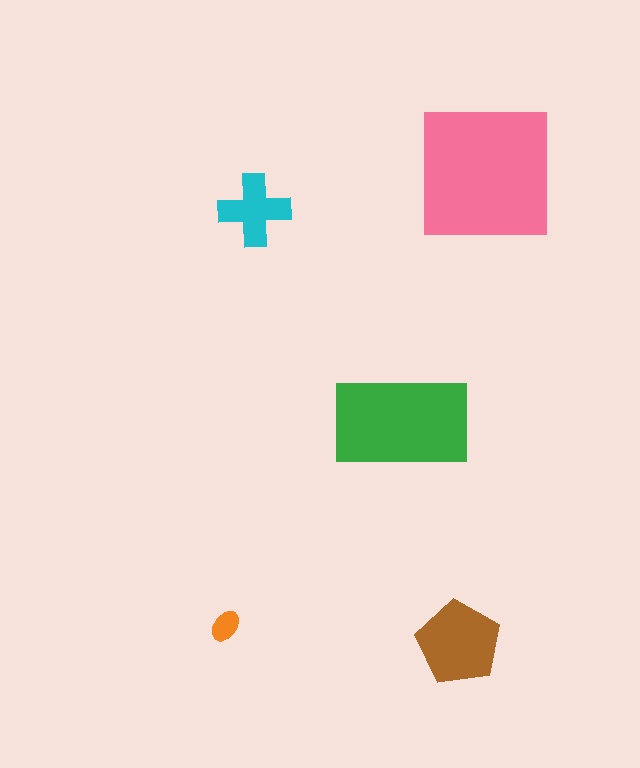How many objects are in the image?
There are 5 objects in the image.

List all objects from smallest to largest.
The orange ellipse, the cyan cross, the brown pentagon, the green rectangle, the pink square.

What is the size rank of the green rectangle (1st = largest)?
2nd.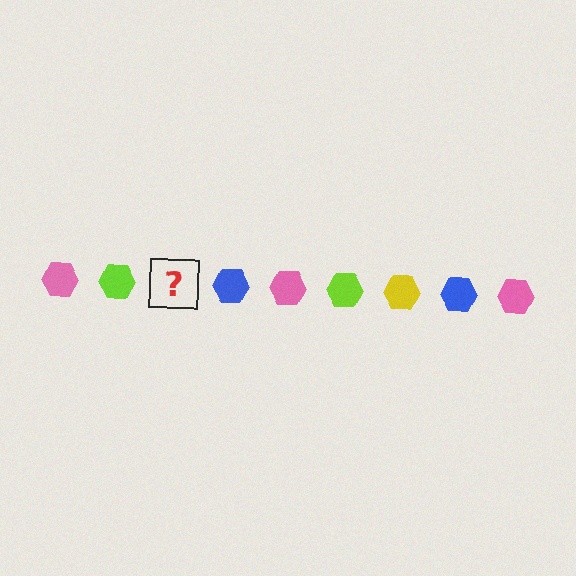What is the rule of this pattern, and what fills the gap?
The rule is that the pattern cycles through pink, lime, yellow, blue hexagons. The gap should be filled with a yellow hexagon.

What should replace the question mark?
The question mark should be replaced with a yellow hexagon.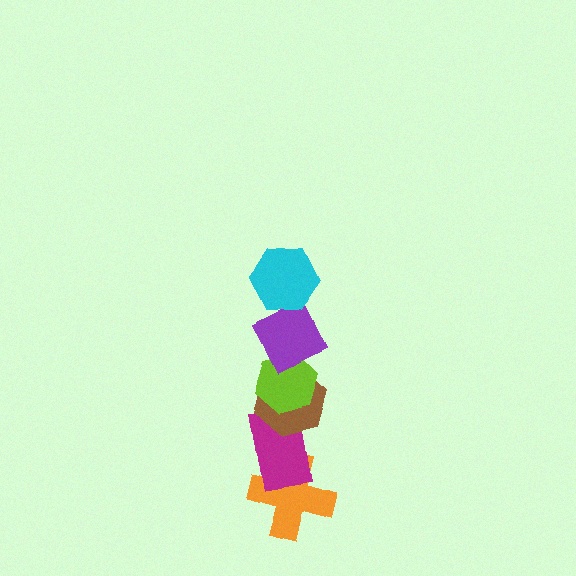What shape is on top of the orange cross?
The magenta rectangle is on top of the orange cross.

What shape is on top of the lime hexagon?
The purple square is on top of the lime hexagon.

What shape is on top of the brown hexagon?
The lime hexagon is on top of the brown hexagon.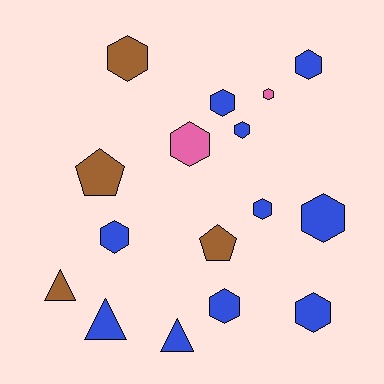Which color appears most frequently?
Blue, with 10 objects.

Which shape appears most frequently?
Hexagon, with 11 objects.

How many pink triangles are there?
There are no pink triangles.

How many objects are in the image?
There are 16 objects.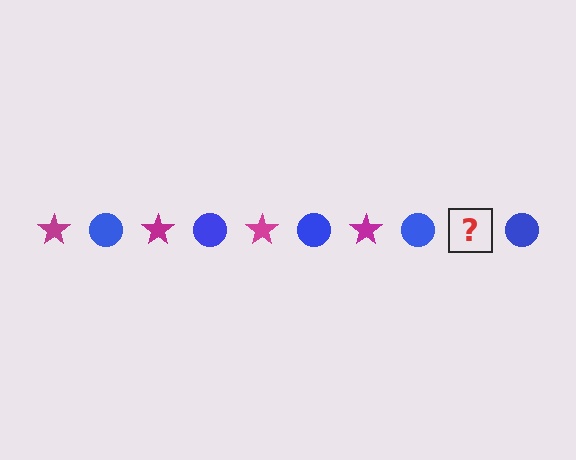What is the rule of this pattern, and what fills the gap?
The rule is that the pattern alternates between magenta star and blue circle. The gap should be filled with a magenta star.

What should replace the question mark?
The question mark should be replaced with a magenta star.